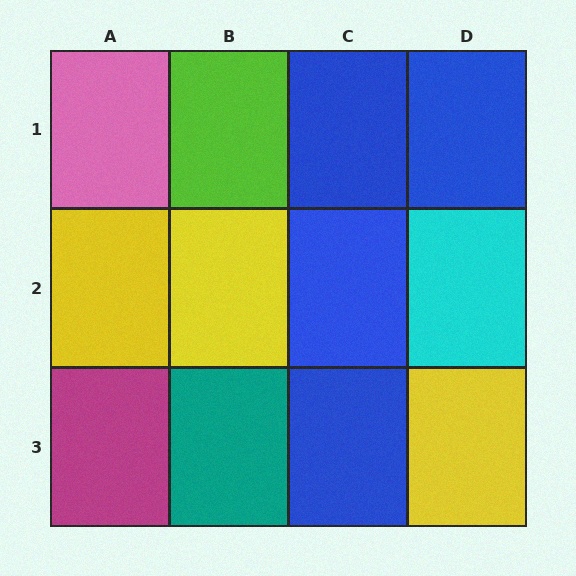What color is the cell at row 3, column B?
Teal.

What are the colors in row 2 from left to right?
Yellow, yellow, blue, cyan.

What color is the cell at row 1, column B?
Lime.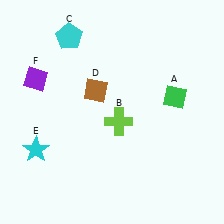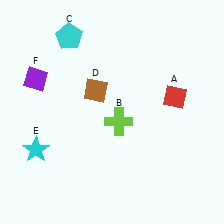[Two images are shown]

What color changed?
The diamond (A) changed from green in Image 1 to red in Image 2.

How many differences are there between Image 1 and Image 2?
There is 1 difference between the two images.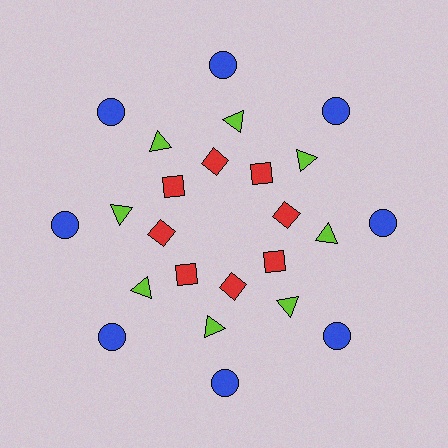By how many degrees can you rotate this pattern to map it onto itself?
The pattern maps onto itself every 45 degrees of rotation.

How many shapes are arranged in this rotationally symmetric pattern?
There are 24 shapes, arranged in 8 groups of 3.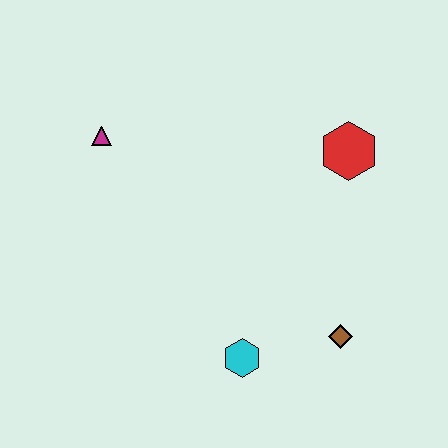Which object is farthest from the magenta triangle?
The brown diamond is farthest from the magenta triangle.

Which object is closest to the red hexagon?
The brown diamond is closest to the red hexagon.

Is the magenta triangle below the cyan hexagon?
No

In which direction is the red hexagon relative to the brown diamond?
The red hexagon is above the brown diamond.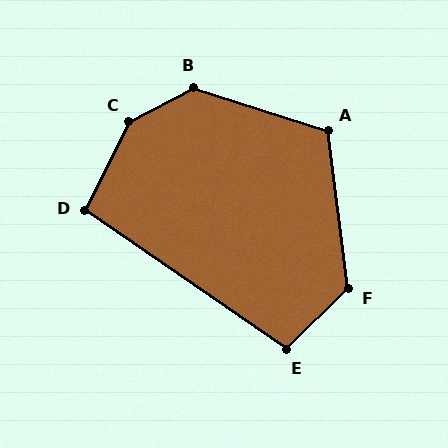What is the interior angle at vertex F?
Approximately 127 degrees (obtuse).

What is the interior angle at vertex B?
Approximately 134 degrees (obtuse).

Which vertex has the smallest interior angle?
D, at approximately 98 degrees.